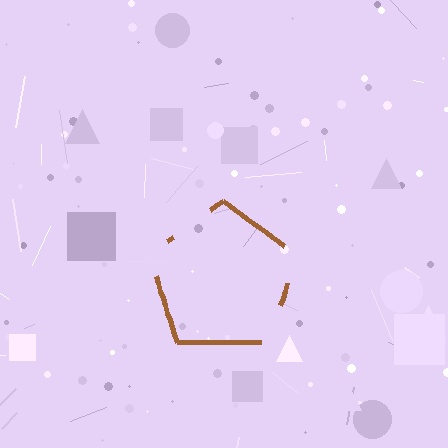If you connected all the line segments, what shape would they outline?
They would outline a pentagon.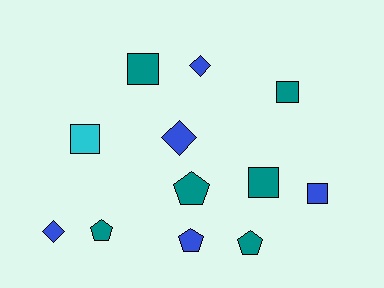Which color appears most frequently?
Teal, with 6 objects.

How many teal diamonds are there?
There are no teal diamonds.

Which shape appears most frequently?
Square, with 5 objects.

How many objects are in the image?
There are 12 objects.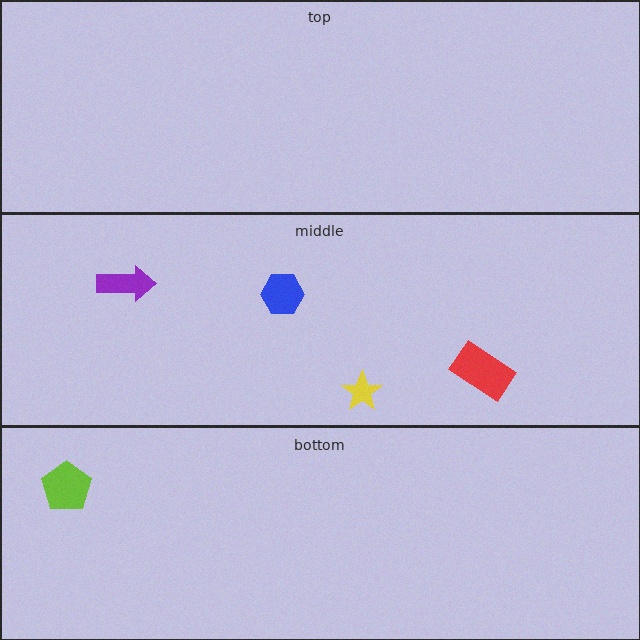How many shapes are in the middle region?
4.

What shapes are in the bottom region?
The lime pentagon.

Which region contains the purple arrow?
The middle region.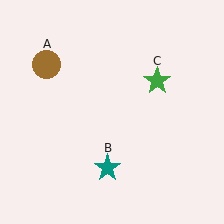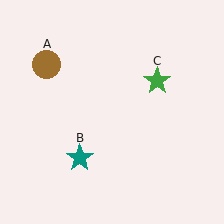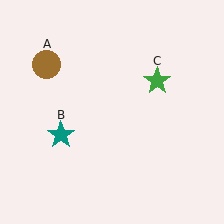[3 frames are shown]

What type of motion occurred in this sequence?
The teal star (object B) rotated clockwise around the center of the scene.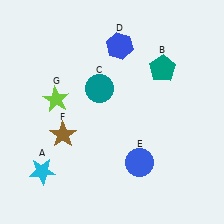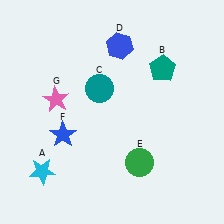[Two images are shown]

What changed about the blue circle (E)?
In Image 1, E is blue. In Image 2, it changed to green.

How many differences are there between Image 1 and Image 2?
There are 3 differences between the two images.